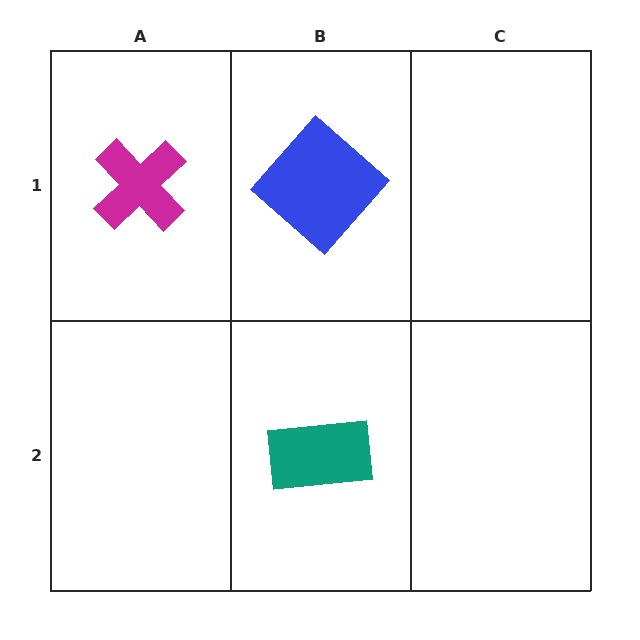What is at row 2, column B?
A teal rectangle.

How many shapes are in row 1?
2 shapes.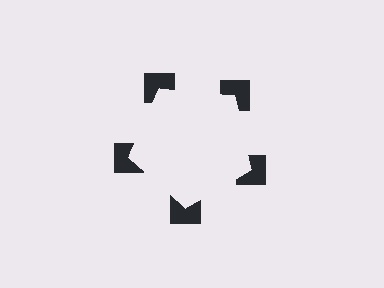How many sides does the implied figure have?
5 sides.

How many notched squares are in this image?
There are 5 — one at each vertex of the illusory pentagon.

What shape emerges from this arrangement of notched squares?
An illusory pentagon — its edges are inferred from the aligned wedge cuts in the notched squares, not physically drawn.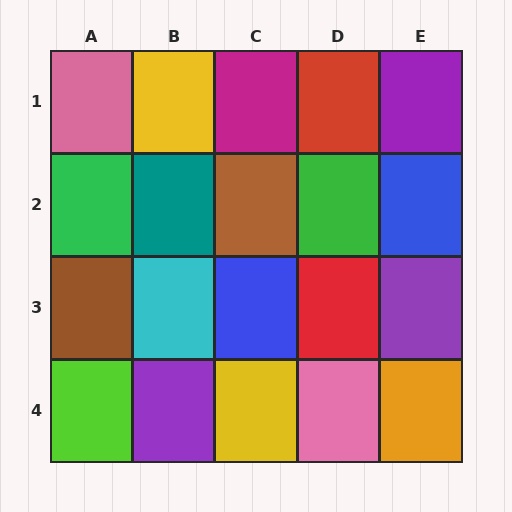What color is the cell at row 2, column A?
Green.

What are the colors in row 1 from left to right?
Pink, yellow, magenta, red, purple.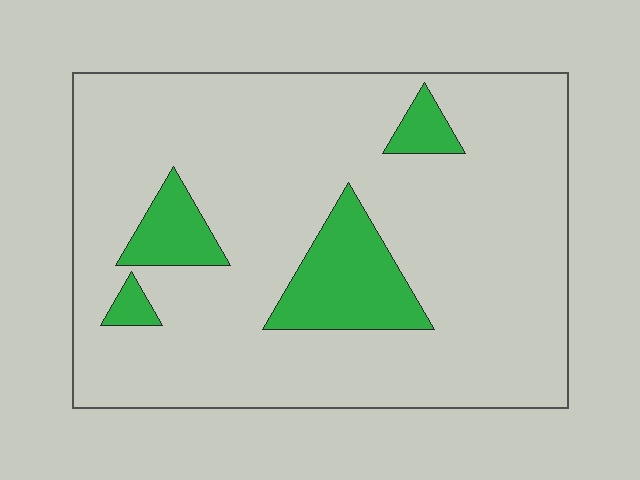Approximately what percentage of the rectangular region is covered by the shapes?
Approximately 15%.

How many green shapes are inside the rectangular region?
4.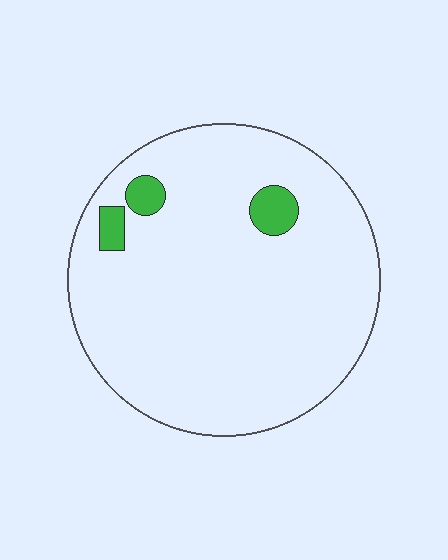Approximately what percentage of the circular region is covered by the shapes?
Approximately 5%.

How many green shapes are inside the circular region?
3.